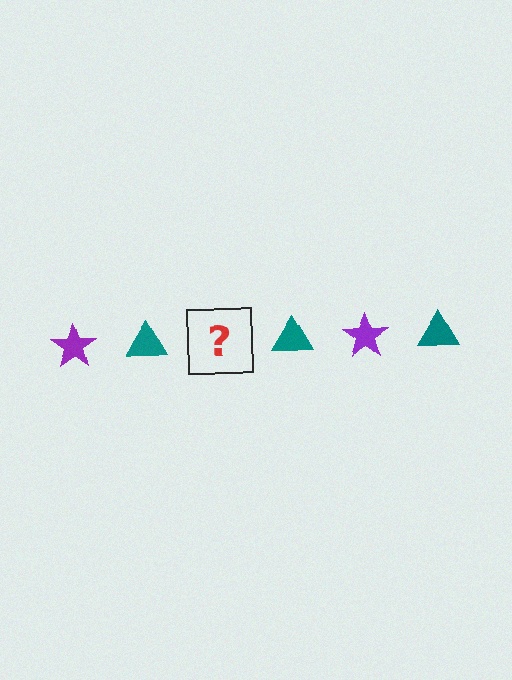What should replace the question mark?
The question mark should be replaced with a purple star.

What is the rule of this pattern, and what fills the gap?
The rule is that the pattern alternates between purple star and teal triangle. The gap should be filled with a purple star.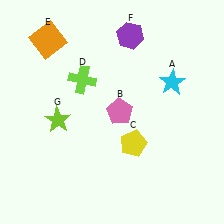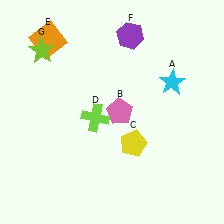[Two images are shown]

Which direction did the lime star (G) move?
The lime star (G) moved up.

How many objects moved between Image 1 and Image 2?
2 objects moved between the two images.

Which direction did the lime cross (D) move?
The lime cross (D) moved down.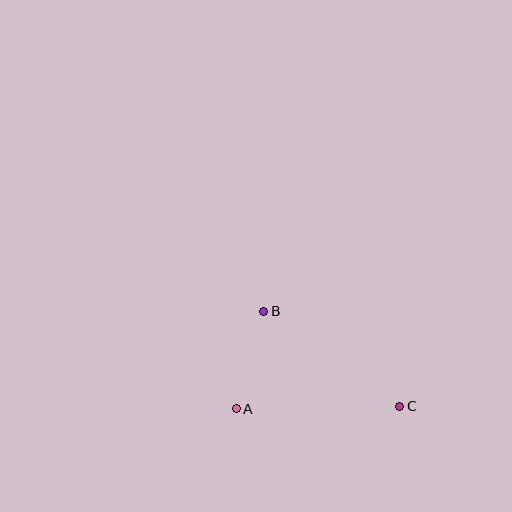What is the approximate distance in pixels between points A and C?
The distance between A and C is approximately 164 pixels.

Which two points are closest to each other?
Points A and B are closest to each other.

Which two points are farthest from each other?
Points B and C are farthest from each other.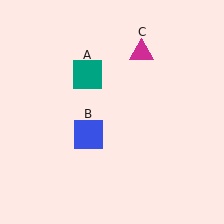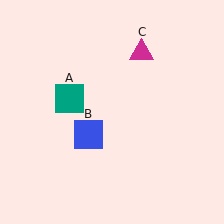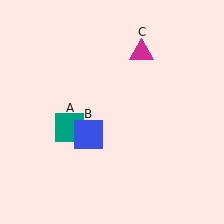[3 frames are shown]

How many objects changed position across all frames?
1 object changed position: teal square (object A).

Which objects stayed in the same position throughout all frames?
Blue square (object B) and magenta triangle (object C) remained stationary.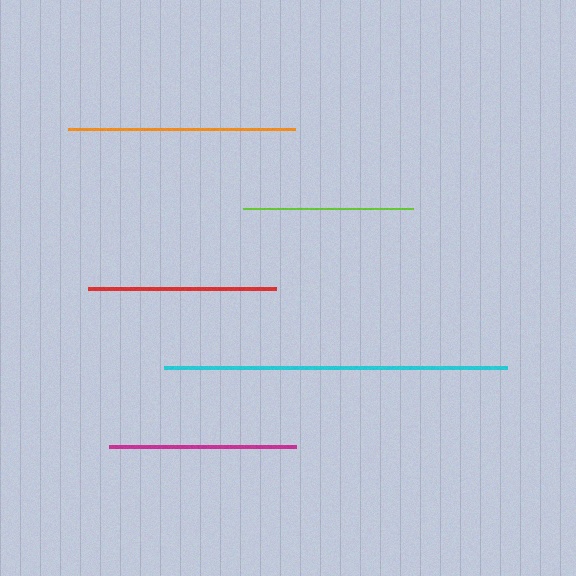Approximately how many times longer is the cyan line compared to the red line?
The cyan line is approximately 1.8 times the length of the red line.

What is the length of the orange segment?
The orange segment is approximately 227 pixels long.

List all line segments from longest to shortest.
From longest to shortest: cyan, orange, red, magenta, lime.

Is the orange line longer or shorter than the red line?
The orange line is longer than the red line.